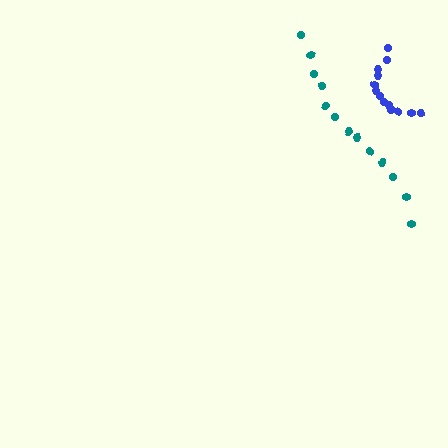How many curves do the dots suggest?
There are 2 distinct paths.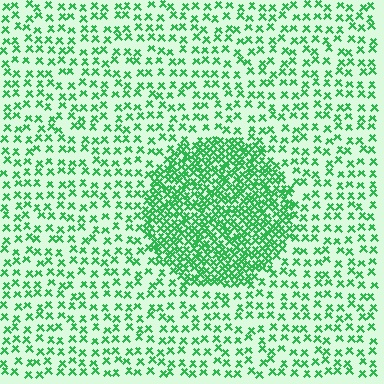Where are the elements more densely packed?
The elements are more densely packed inside the circle boundary.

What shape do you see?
I see a circle.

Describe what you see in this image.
The image contains small green elements arranged at two different densities. A circle-shaped region is visible where the elements are more densely packed than the surrounding area.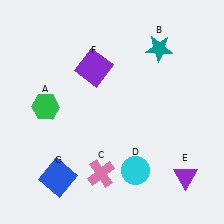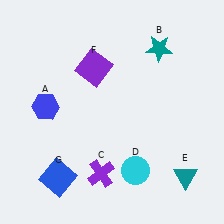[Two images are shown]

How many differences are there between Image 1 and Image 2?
There are 3 differences between the two images.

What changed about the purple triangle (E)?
In Image 1, E is purple. In Image 2, it changed to teal.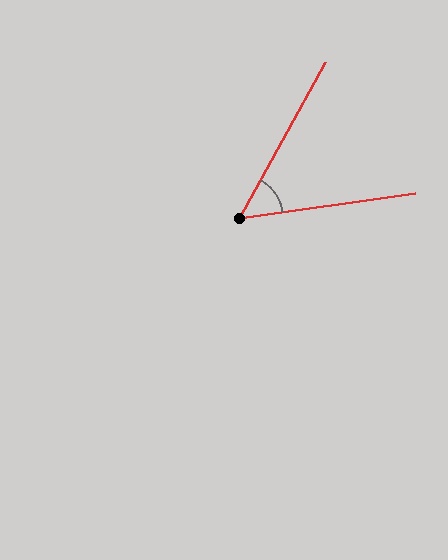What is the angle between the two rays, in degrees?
Approximately 53 degrees.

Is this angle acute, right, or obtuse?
It is acute.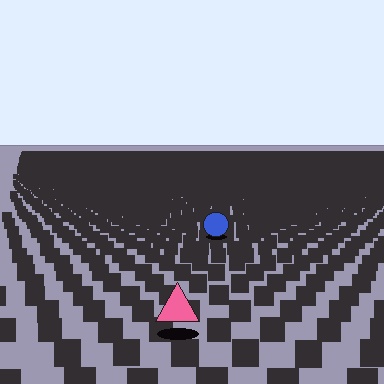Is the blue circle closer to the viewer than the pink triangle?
No. The pink triangle is closer — you can tell from the texture gradient: the ground texture is coarser near it.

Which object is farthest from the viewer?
The blue circle is farthest from the viewer. It appears smaller and the ground texture around it is denser.